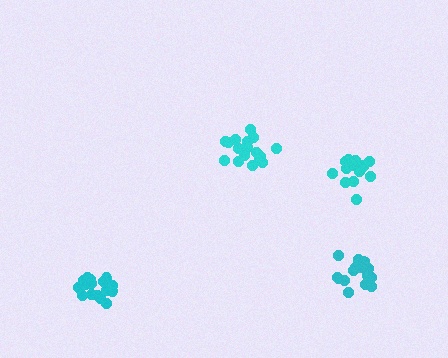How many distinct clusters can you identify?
There are 4 distinct clusters.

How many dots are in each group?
Group 1: 16 dots, Group 2: 19 dots, Group 3: 18 dots, Group 4: 16 dots (69 total).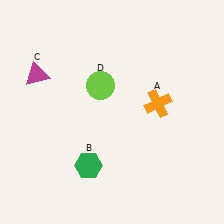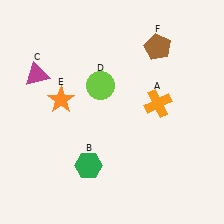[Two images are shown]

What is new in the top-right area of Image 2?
A brown pentagon (F) was added in the top-right area of Image 2.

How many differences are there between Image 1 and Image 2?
There are 2 differences between the two images.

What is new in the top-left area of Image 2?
An orange star (E) was added in the top-left area of Image 2.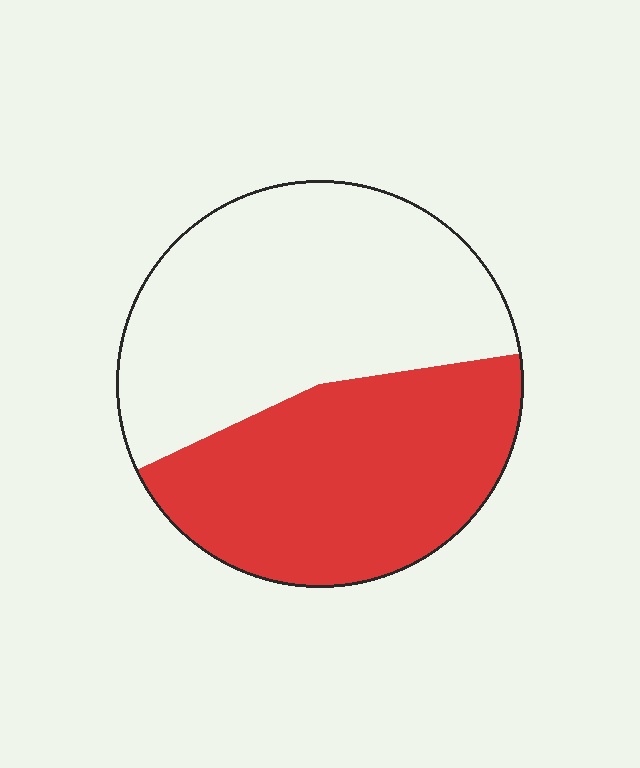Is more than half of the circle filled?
No.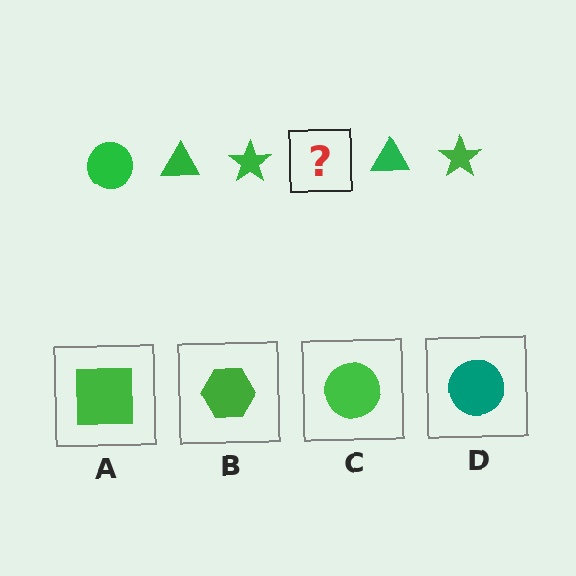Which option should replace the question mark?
Option C.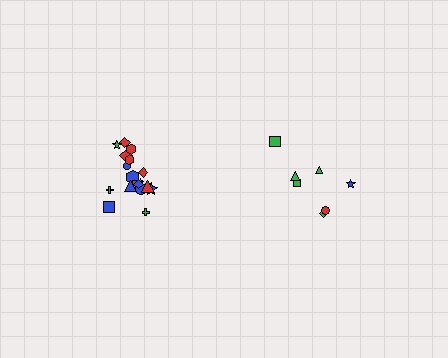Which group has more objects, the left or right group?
The left group.